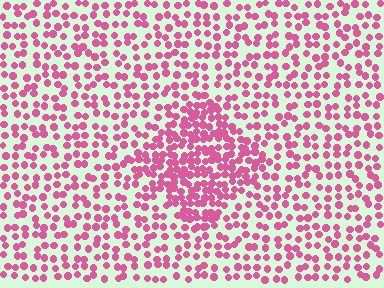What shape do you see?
I see a diamond.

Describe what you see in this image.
The image contains small pink elements arranged at two different densities. A diamond-shaped region is visible where the elements are more densely packed than the surrounding area.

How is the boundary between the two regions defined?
The boundary is defined by a change in element density (approximately 2.0x ratio). All elements are the same color, size, and shape.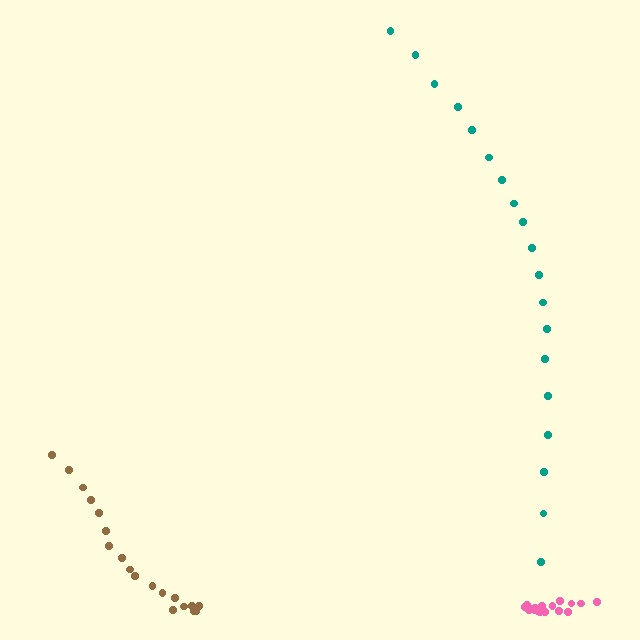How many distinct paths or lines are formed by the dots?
There are 3 distinct paths.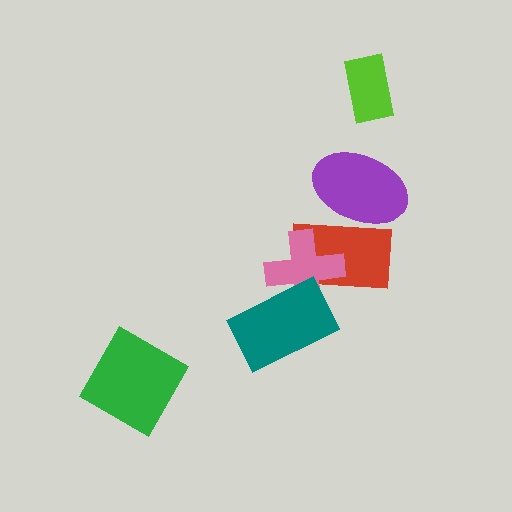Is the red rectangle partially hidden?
Yes, it is partially covered by another shape.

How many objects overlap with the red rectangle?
2 objects overlap with the red rectangle.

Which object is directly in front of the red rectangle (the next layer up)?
The pink cross is directly in front of the red rectangle.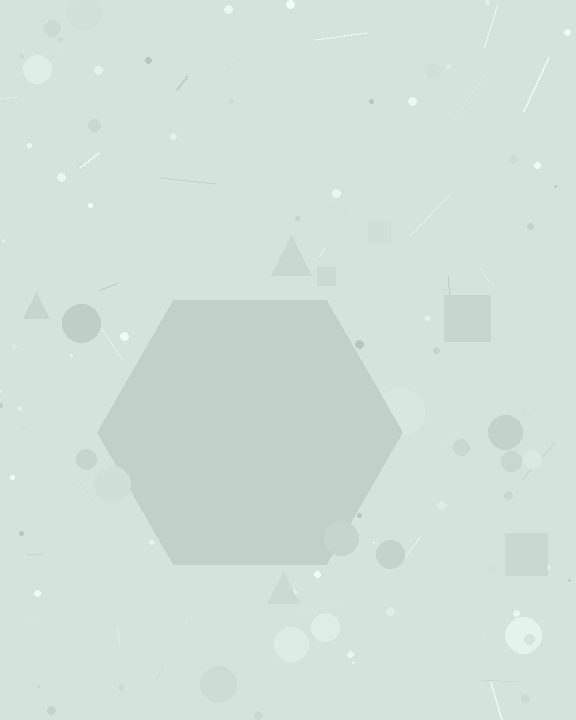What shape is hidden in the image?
A hexagon is hidden in the image.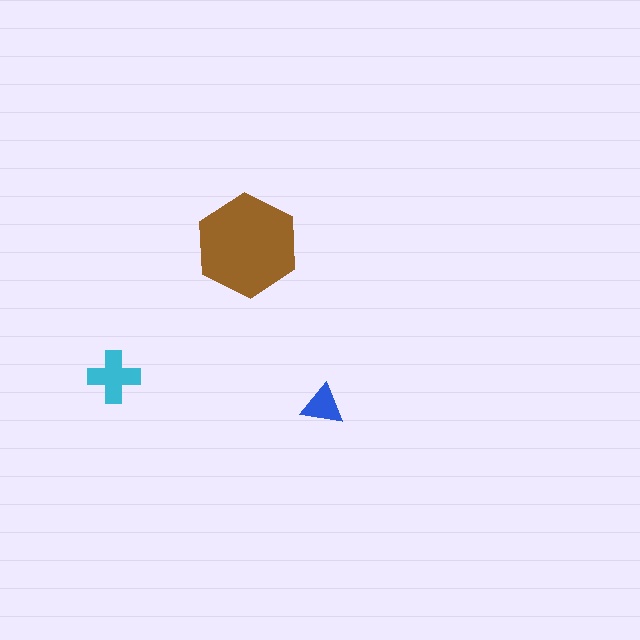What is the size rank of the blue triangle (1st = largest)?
3rd.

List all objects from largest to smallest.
The brown hexagon, the cyan cross, the blue triangle.